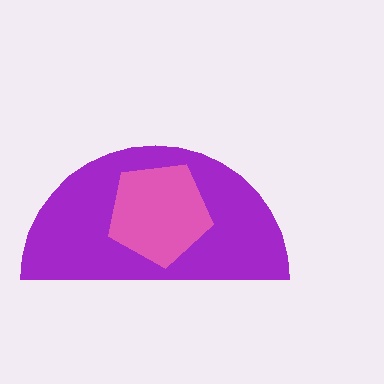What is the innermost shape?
The pink pentagon.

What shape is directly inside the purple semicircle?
The pink pentagon.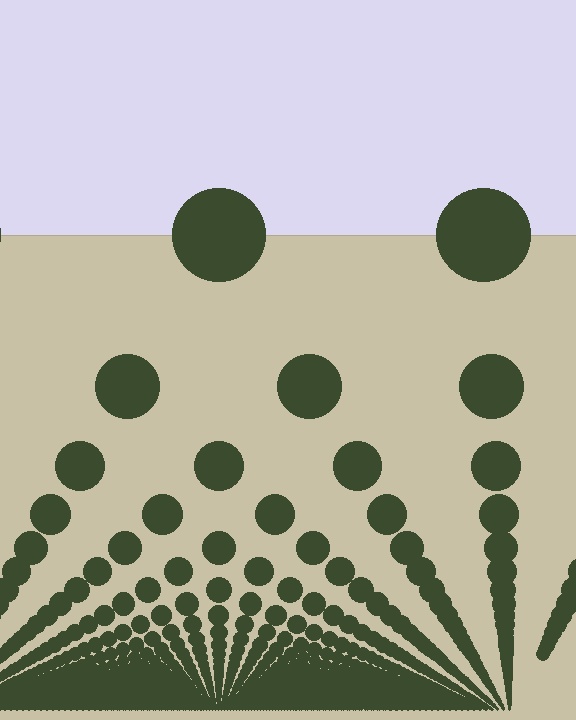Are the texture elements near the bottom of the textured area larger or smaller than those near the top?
Smaller. The gradient is inverted — elements near the bottom are smaller and denser.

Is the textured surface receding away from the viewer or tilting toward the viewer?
The surface appears to tilt toward the viewer. Texture elements get larger and sparser toward the top.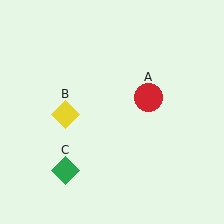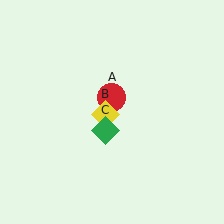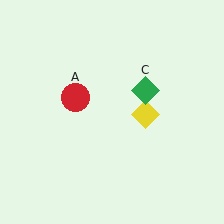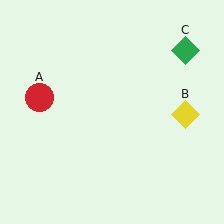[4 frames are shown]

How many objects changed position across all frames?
3 objects changed position: red circle (object A), yellow diamond (object B), green diamond (object C).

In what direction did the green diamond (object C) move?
The green diamond (object C) moved up and to the right.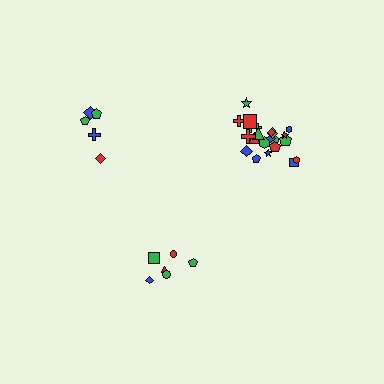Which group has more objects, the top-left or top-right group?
The top-right group.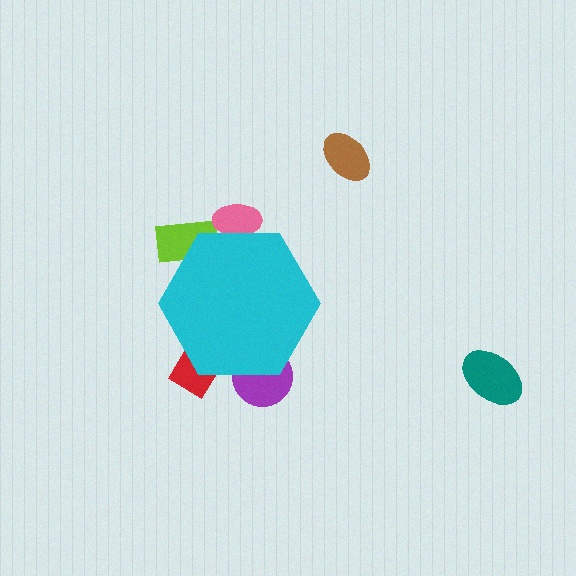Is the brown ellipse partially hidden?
No, the brown ellipse is fully visible.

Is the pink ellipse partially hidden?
Yes, the pink ellipse is partially hidden behind the cyan hexagon.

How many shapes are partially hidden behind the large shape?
4 shapes are partially hidden.